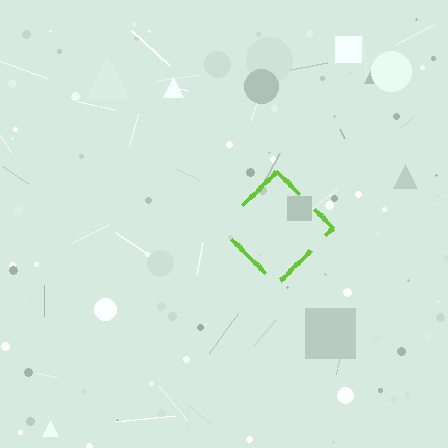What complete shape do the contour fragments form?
The contour fragments form a diamond.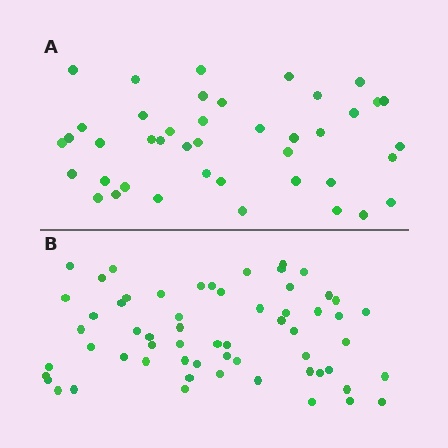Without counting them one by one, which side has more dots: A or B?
Region B (the bottom region) has more dots.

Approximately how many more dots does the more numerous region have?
Region B has approximately 20 more dots than region A.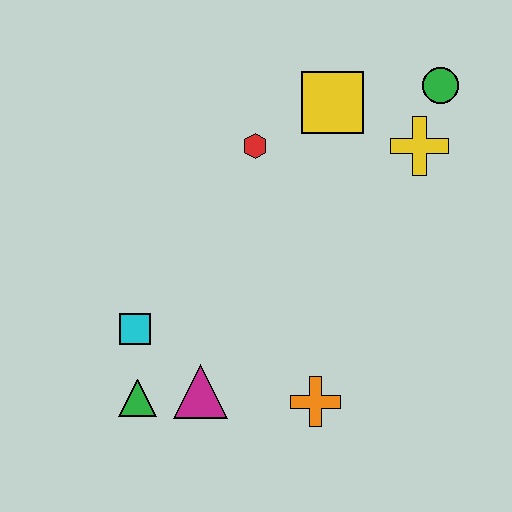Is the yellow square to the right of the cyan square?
Yes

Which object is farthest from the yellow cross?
The green triangle is farthest from the yellow cross.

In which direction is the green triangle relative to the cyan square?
The green triangle is below the cyan square.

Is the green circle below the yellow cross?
No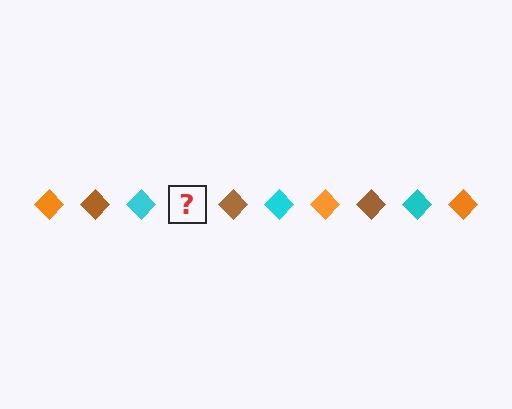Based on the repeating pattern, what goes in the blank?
The blank should be an orange diamond.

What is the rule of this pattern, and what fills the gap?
The rule is that the pattern cycles through orange, brown, cyan diamonds. The gap should be filled with an orange diamond.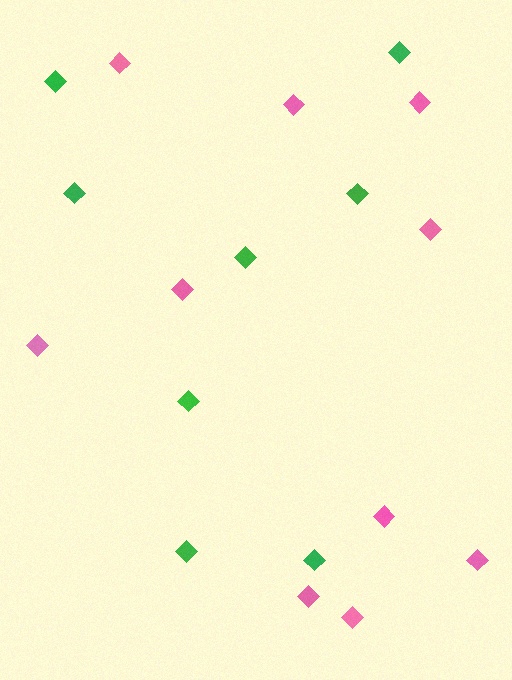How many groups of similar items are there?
There are 2 groups: one group of pink diamonds (10) and one group of green diamonds (8).